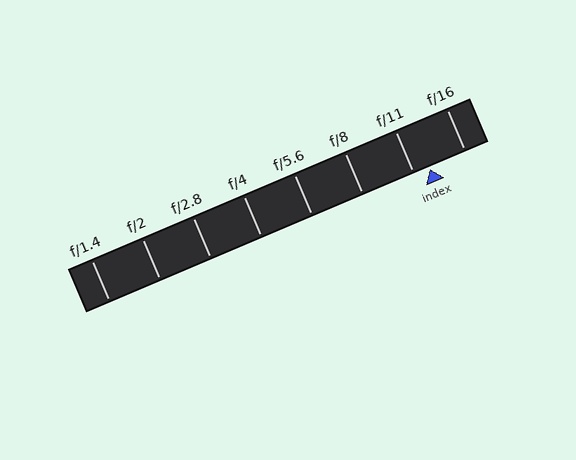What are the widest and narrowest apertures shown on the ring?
The widest aperture shown is f/1.4 and the narrowest is f/16.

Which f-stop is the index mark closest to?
The index mark is closest to f/11.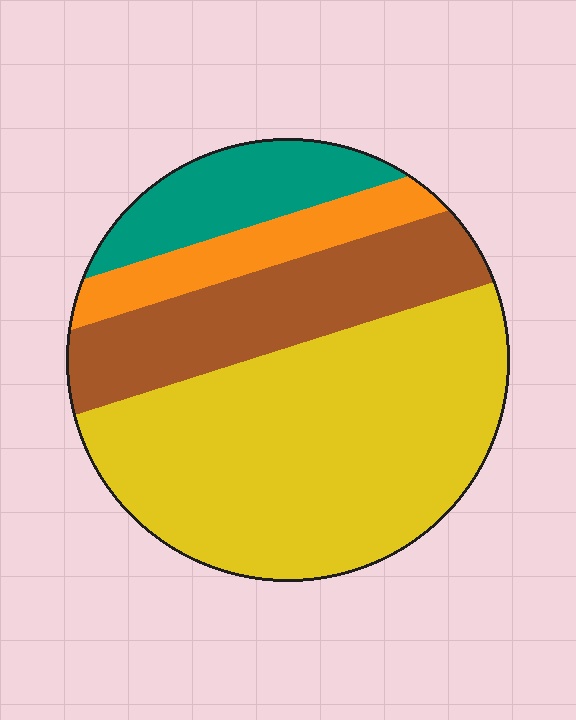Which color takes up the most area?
Yellow, at roughly 55%.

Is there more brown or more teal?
Brown.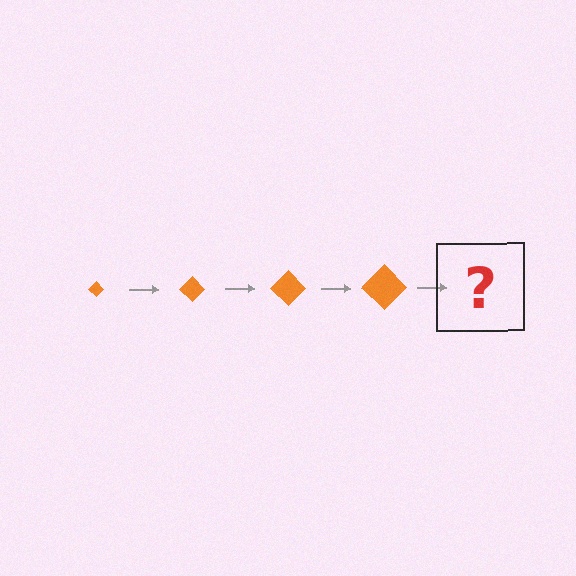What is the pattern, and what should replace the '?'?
The pattern is that the diamond gets progressively larger each step. The '?' should be an orange diamond, larger than the previous one.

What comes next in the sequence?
The next element should be an orange diamond, larger than the previous one.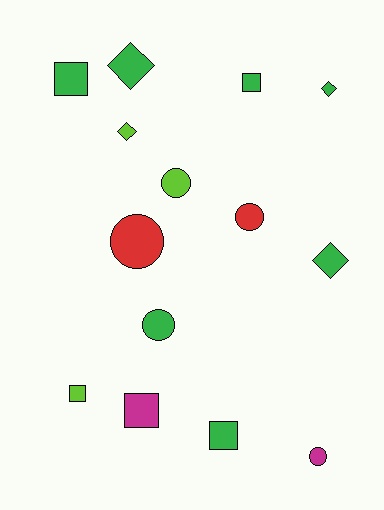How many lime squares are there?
There is 1 lime square.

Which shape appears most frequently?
Square, with 5 objects.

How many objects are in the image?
There are 14 objects.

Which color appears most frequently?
Green, with 7 objects.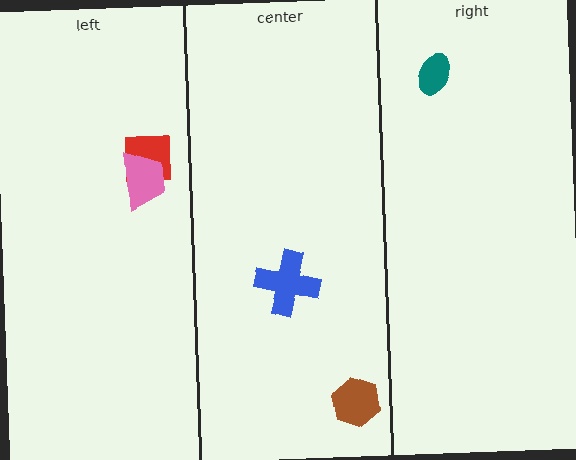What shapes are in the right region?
The teal ellipse.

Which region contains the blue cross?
The center region.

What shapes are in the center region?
The blue cross, the brown hexagon.